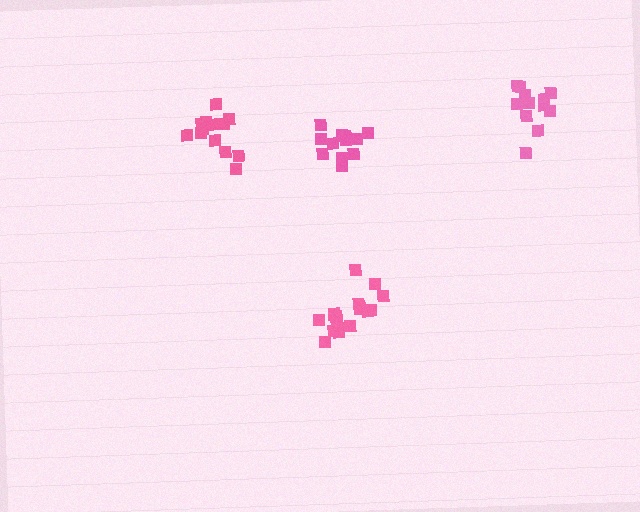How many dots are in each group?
Group 1: 16 dots, Group 2: 13 dots, Group 3: 13 dots, Group 4: 12 dots (54 total).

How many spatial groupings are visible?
There are 4 spatial groupings.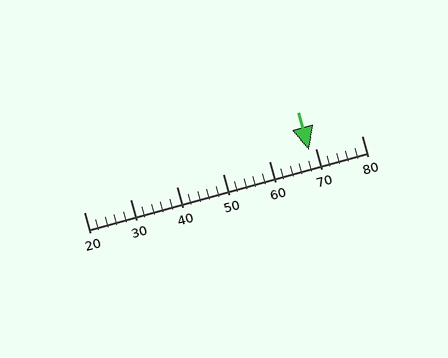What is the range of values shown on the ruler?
The ruler shows values from 20 to 80.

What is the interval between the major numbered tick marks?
The major tick marks are spaced 10 units apart.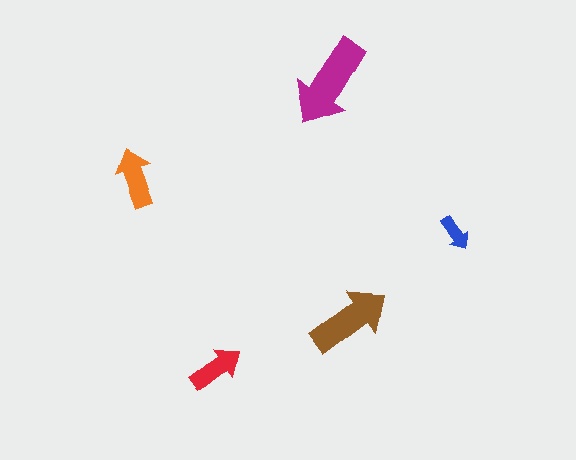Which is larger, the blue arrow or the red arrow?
The red one.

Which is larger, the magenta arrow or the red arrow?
The magenta one.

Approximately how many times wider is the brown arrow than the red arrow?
About 1.5 times wider.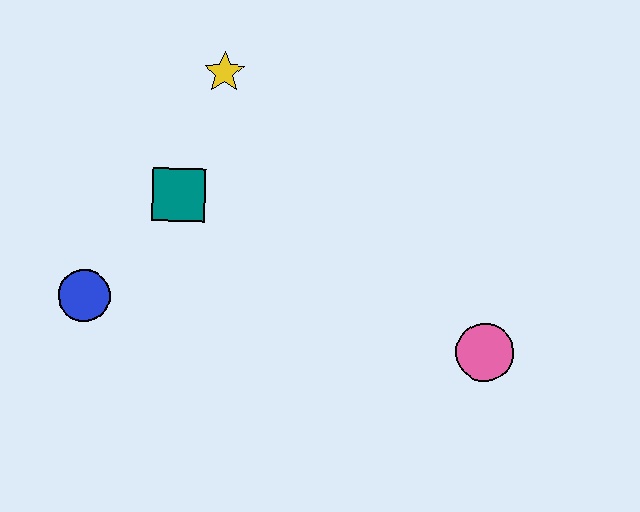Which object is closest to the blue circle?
The teal square is closest to the blue circle.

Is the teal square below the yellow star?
Yes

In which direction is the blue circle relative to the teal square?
The blue circle is below the teal square.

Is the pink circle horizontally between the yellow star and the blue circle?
No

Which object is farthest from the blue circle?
The pink circle is farthest from the blue circle.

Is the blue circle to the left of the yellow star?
Yes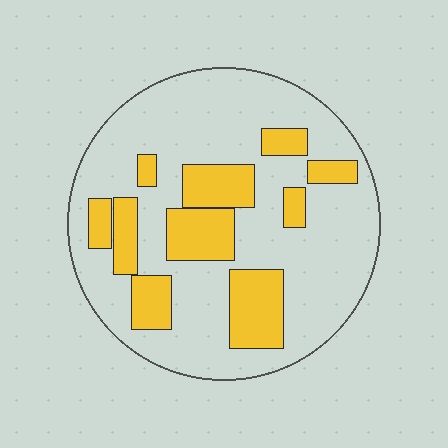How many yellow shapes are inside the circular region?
10.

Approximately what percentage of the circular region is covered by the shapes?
Approximately 25%.